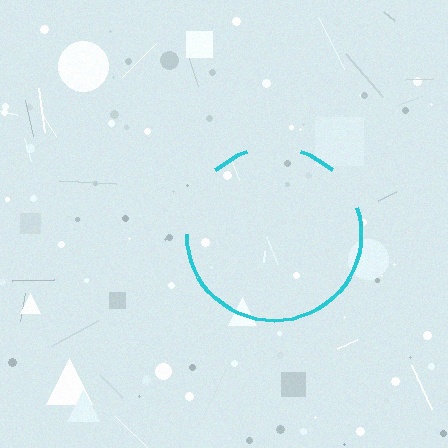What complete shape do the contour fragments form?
The contour fragments form a circle.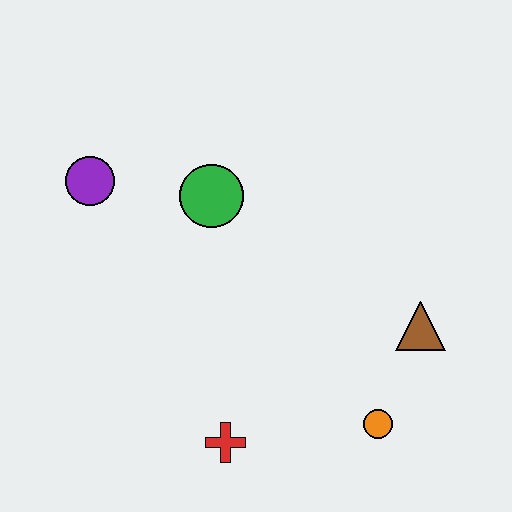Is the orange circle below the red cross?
No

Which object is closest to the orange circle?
The brown triangle is closest to the orange circle.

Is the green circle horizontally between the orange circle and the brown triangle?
No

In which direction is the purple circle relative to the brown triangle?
The purple circle is to the left of the brown triangle.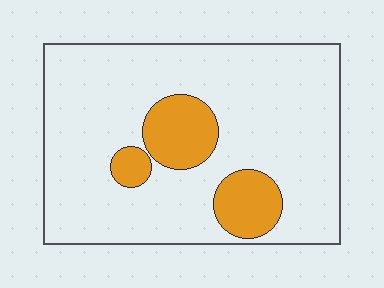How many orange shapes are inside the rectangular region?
3.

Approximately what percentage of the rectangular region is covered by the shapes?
Approximately 15%.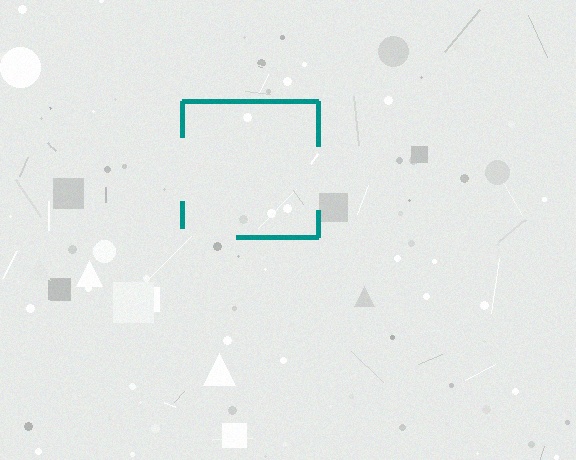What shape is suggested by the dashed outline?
The dashed outline suggests a square.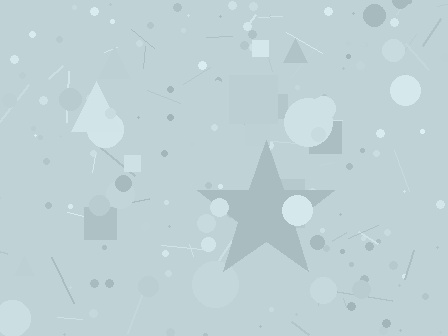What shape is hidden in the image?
A star is hidden in the image.